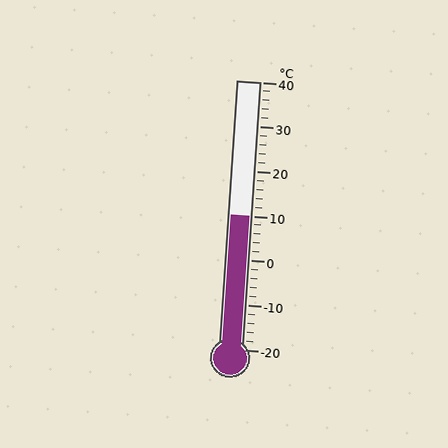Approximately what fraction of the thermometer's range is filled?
The thermometer is filled to approximately 50% of its range.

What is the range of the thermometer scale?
The thermometer scale ranges from -20°C to 40°C.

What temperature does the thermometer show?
The thermometer shows approximately 10°C.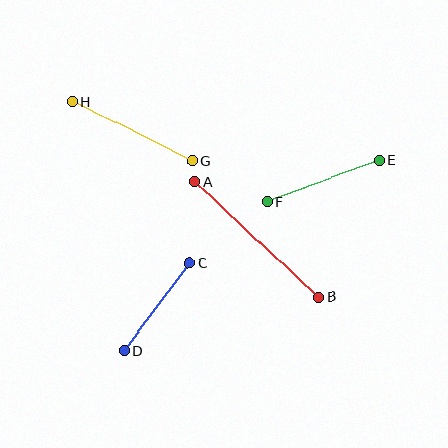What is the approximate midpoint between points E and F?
The midpoint is at approximately (323, 181) pixels.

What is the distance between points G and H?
The distance is approximately 134 pixels.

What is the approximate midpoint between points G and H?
The midpoint is at approximately (132, 131) pixels.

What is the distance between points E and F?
The distance is approximately 120 pixels.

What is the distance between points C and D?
The distance is approximately 109 pixels.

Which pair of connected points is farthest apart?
Points A and B are farthest apart.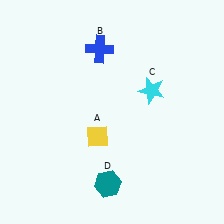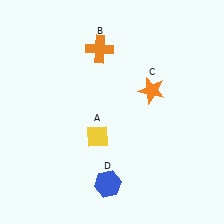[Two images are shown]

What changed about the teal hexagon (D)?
In Image 1, D is teal. In Image 2, it changed to blue.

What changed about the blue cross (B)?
In Image 1, B is blue. In Image 2, it changed to orange.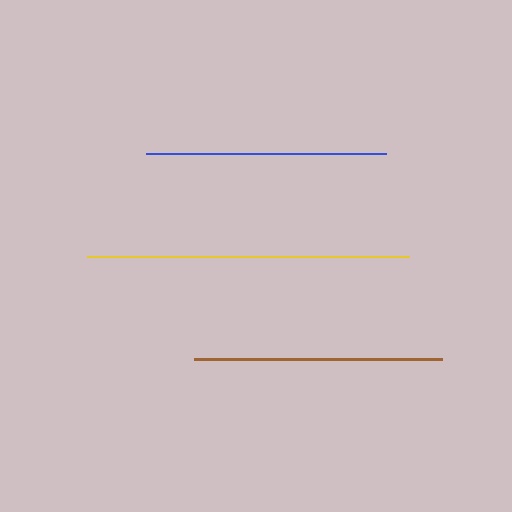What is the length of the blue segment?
The blue segment is approximately 240 pixels long.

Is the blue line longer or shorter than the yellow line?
The yellow line is longer than the blue line.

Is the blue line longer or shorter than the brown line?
The brown line is longer than the blue line.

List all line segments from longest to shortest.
From longest to shortest: yellow, brown, blue.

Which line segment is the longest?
The yellow line is the longest at approximately 322 pixels.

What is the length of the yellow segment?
The yellow segment is approximately 322 pixels long.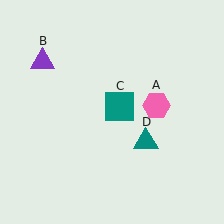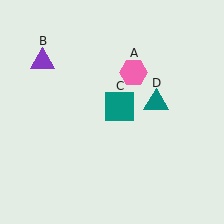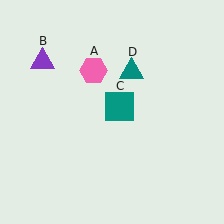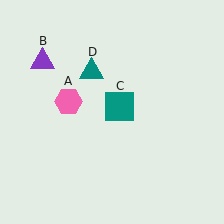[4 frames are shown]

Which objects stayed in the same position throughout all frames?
Purple triangle (object B) and teal square (object C) remained stationary.